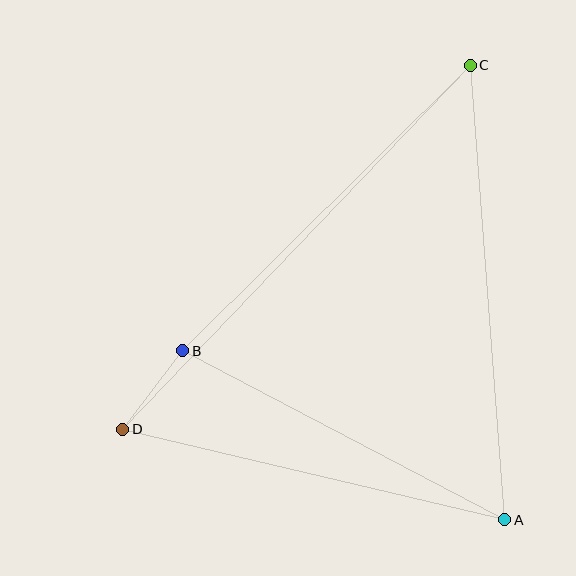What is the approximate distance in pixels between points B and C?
The distance between B and C is approximately 405 pixels.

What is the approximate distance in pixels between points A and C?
The distance between A and C is approximately 455 pixels.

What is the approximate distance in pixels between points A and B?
The distance between A and B is approximately 364 pixels.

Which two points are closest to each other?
Points B and D are closest to each other.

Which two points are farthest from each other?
Points C and D are farthest from each other.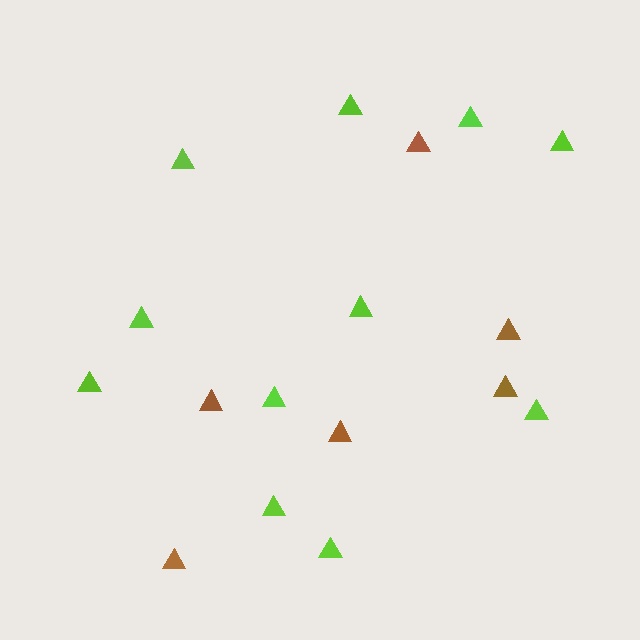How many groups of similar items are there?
There are 2 groups: one group of lime triangles (11) and one group of brown triangles (6).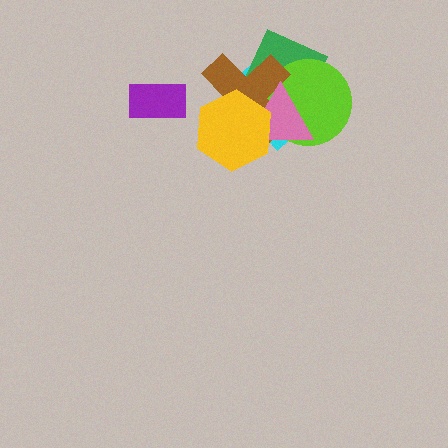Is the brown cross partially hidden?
Yes, it is partially covered by another shape.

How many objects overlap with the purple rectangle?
0 objects overlap with the purple rectangle.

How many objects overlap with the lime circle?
4 objects overlap with the lime circle.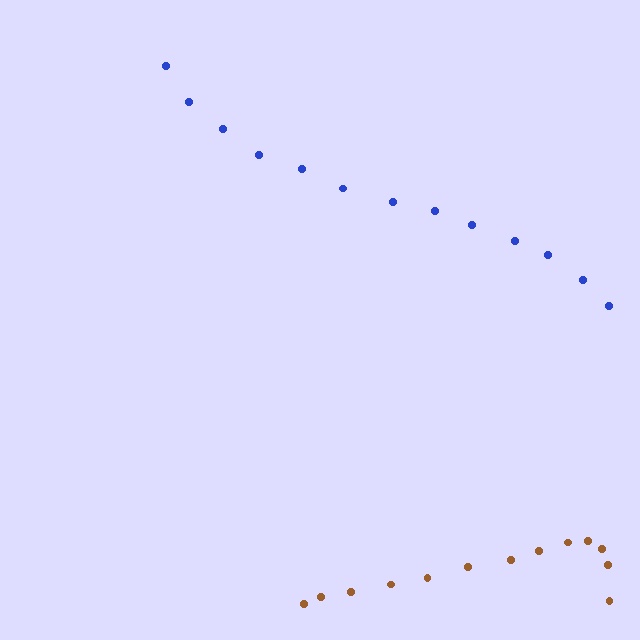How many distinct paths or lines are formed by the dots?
There are 2 distinct paths.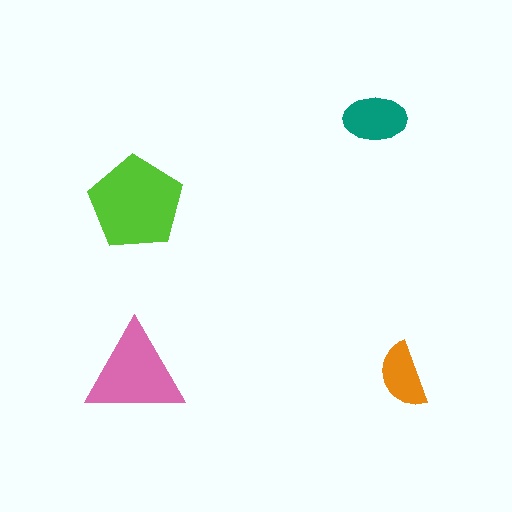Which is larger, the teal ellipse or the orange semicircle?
The teal ellipse.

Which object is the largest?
The lime pentagon.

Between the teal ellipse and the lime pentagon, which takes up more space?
The lime pentagon.